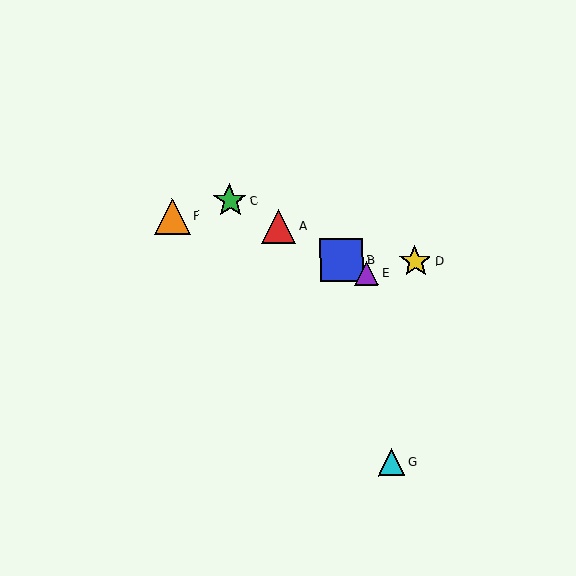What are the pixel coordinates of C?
Object C is at (230, 201).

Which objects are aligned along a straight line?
Objects A, B, C, E are aligned along a straight line.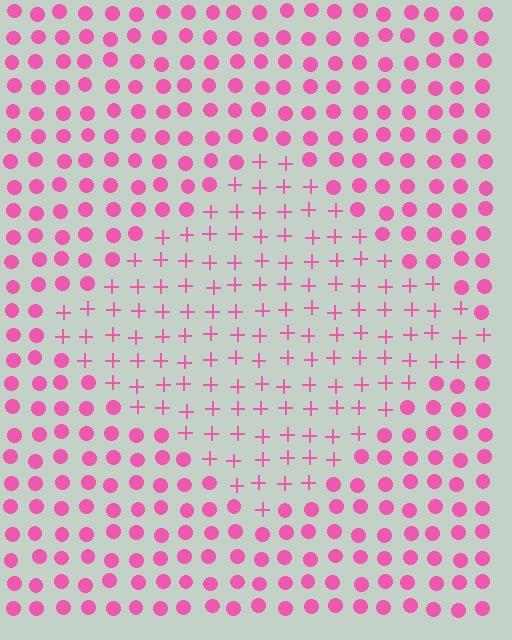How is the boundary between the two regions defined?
The boundary is defined by a change in element shape: plus signs inside vs. circles outside. All elements share the same color and spacing.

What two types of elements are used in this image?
The image uses plus signs inside the diamond region and circles outside it.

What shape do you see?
I see a diamond.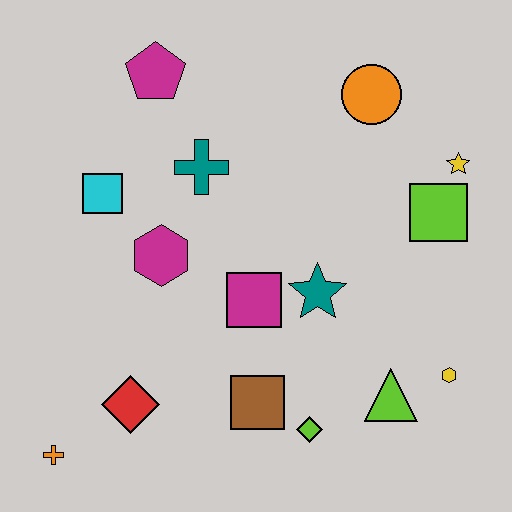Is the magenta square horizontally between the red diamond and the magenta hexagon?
No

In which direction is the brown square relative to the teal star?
The brown square is below the teal star.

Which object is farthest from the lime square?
The orange cross is farthest from the lime square.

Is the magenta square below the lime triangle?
No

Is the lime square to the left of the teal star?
No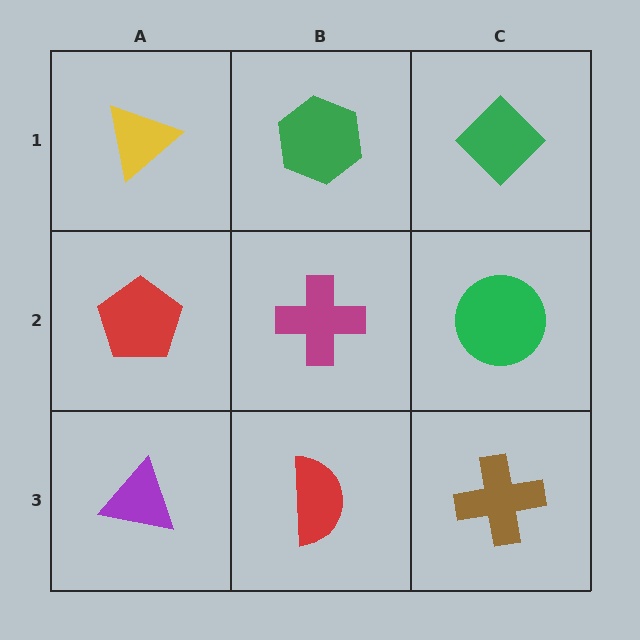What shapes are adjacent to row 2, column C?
A green diamond (row 1, column C), a brown cross (row 3, column C), a magenta cross (row 2, column B).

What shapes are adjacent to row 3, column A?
A red pentagon (row 2, column A), a red semicircle (row 3, column B).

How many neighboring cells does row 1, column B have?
3.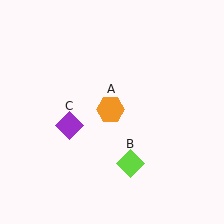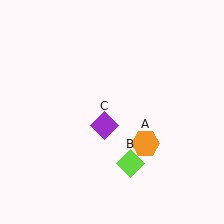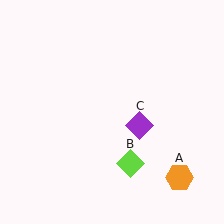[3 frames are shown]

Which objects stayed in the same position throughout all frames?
Lime diamond (object B) remained stationary.